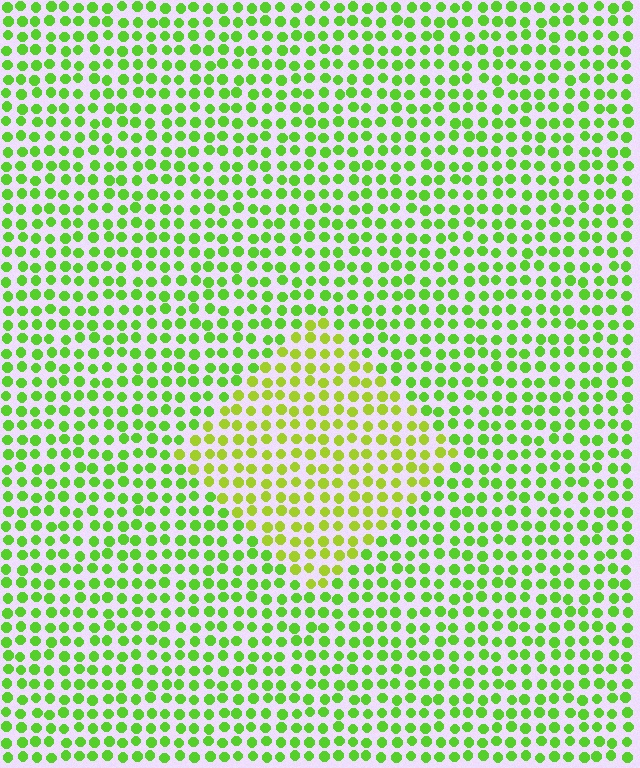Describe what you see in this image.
The image is filled with small lime elements in a uniform arrangement. A diamond-shaped region is visible where the elements are tinted to a slightly different hue, forming a subtle color boundary.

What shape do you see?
I see a diamond.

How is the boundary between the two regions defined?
The boundary is defined purely by a slight shift in hue (about 28 degrees). Spacing, size, and orientation are identical on both sides.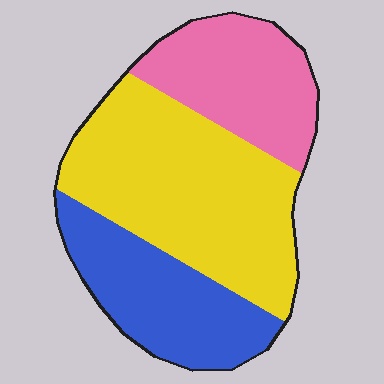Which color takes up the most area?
Yellow, at roughly 50%.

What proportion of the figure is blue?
Blue takes up about one quarter (1/4) of the figure.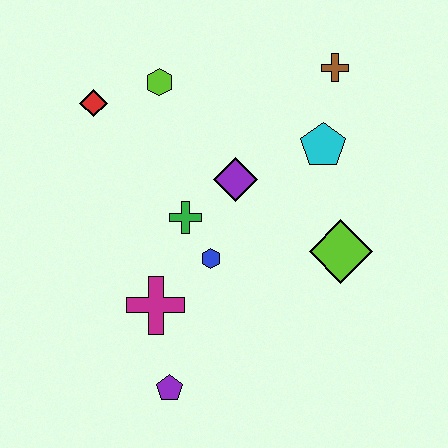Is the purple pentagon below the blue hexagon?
Yes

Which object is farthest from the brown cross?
The purple pentagon is farthest from the brown cross.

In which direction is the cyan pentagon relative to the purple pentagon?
The cyan pentagon is above the purple pentagon.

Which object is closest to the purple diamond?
The green cross is closest to the purple diamond.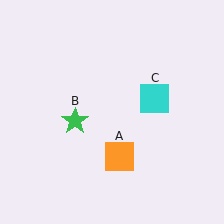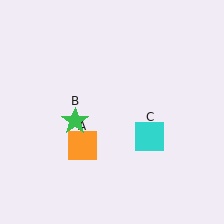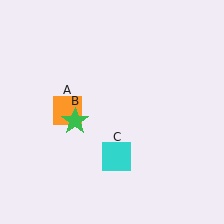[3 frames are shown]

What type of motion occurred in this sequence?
The orange square (object A), cyan square (object C) rotated clockwise around the center of the scene.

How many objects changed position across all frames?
2 objects changed position: orange square (object A), cyan square (object C).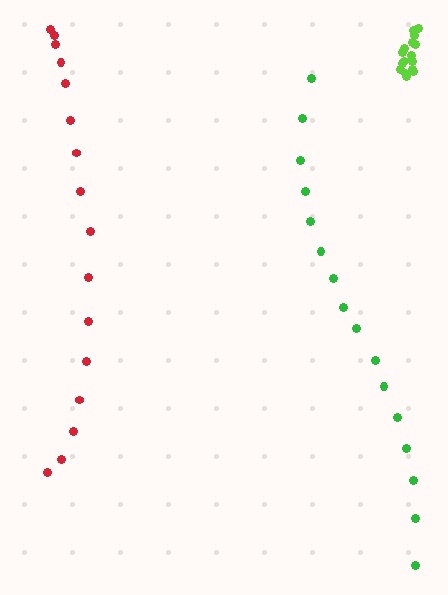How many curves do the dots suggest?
There are 3 distinct paths.